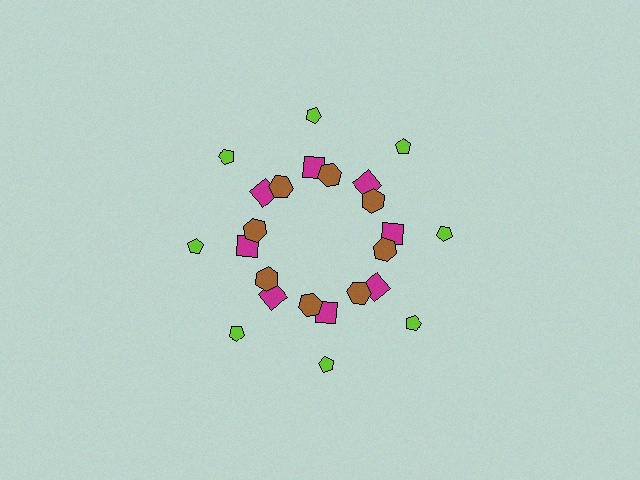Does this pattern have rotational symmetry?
Yes, this pattern has 8-fold rotational symmetry. It looks the same after rotating 45 degrees around the center.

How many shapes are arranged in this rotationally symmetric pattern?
There are 24 shapes, arranged in 8 groups of 3.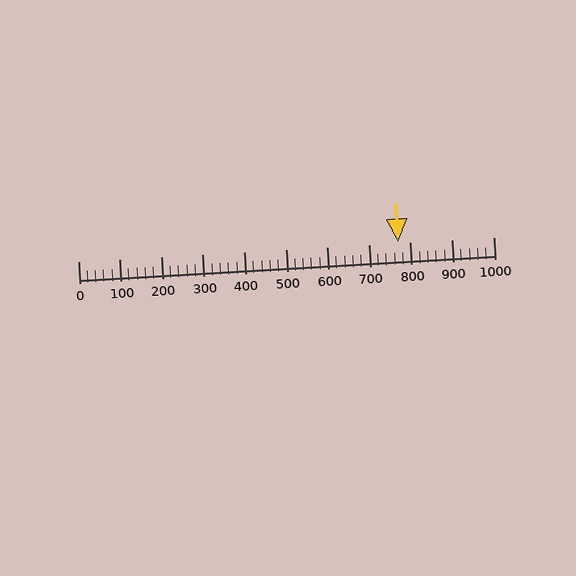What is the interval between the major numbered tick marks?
The major tick marks are spaced 100 units apart.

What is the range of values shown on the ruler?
The ruler shows values from 0 to 1000.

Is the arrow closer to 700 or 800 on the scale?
The arrow is closer to 800.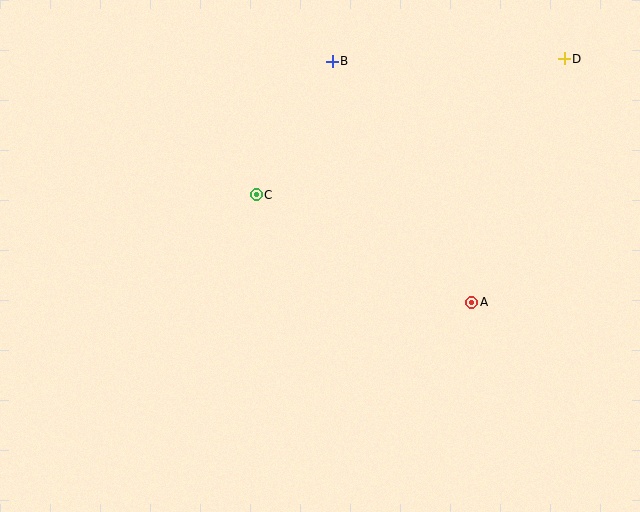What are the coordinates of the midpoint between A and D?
The midpoint between A and D is at (518, 180).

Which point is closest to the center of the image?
Point C at (256, 195) is closest to the center.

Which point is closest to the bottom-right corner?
Point A is closest to the bottom-right corner.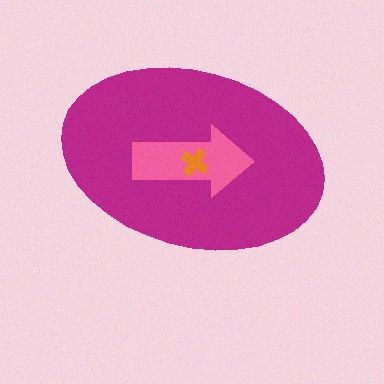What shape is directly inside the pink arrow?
The orange cross.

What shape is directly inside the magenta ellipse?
The pink arrow.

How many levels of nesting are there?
3.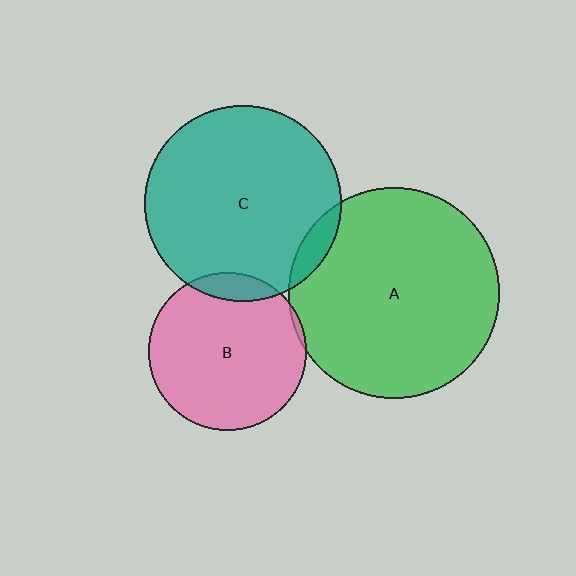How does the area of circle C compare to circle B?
Approximately 1.6 times.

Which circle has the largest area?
Circle A (green).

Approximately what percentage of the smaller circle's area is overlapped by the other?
Approximately 5%.